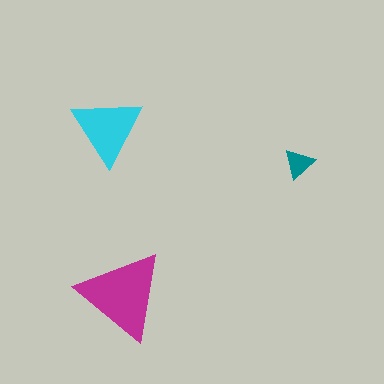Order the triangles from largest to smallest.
the magenta one, the cyan one, the teal one.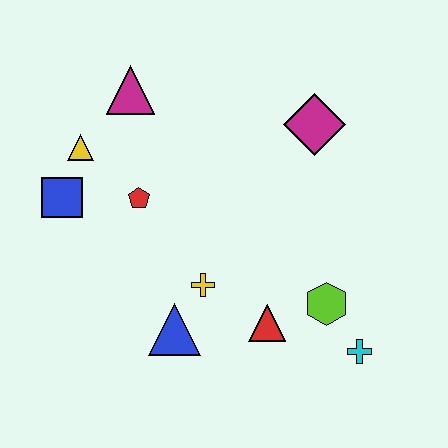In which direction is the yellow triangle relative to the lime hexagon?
The yellow triangle is to the left of the lime hexagon.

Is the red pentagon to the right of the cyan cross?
No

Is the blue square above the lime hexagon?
Yes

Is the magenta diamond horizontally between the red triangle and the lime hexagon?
Yes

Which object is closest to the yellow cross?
The blue triangle is closest to the yellow cross.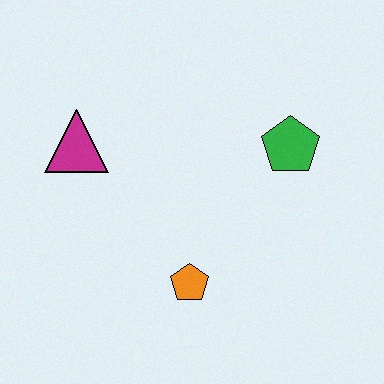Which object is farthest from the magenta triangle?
The green pentagon is farthest from the magenta triangle.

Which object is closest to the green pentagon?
The orange pentagon is closest to the green pentagon.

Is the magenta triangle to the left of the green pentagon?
Yes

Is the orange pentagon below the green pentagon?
Yes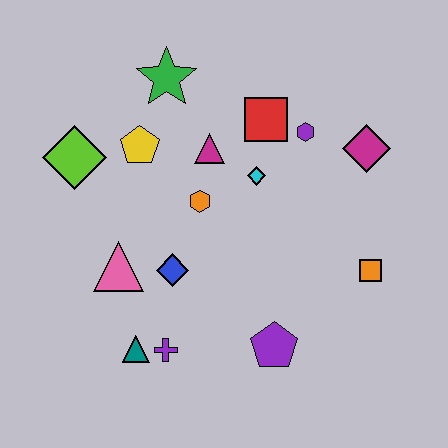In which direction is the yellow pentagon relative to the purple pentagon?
The yellow pentagon is above the purple pentagon.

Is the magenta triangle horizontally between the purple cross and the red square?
Yes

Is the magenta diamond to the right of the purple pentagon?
Yes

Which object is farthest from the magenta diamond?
The teal triangle is farthest from the magenta diamond.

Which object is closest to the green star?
The yellow pentagon is closest to the green star.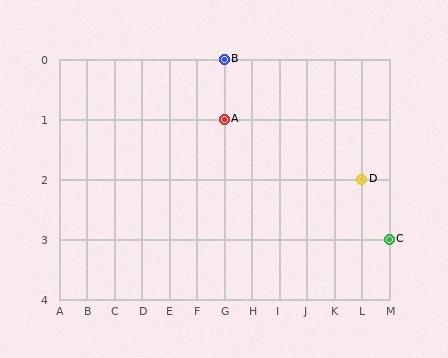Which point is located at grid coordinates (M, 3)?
Point C is at (M, 3).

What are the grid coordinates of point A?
Point A is at grid coordinates (G, 1).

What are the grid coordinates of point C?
Point C is at grid coordinates (M, 3).